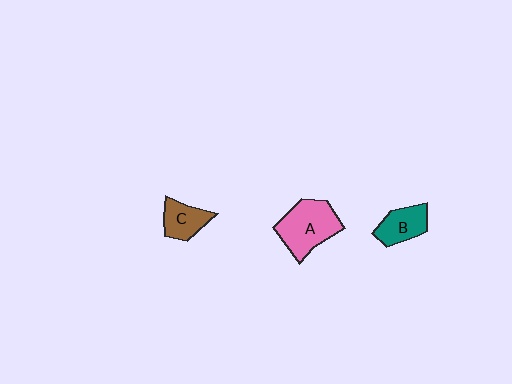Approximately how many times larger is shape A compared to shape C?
Approximately 1.8 times.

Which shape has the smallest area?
Shape C (brown).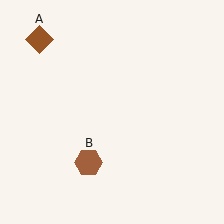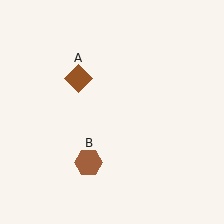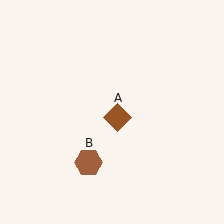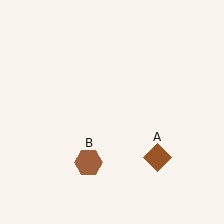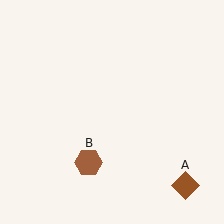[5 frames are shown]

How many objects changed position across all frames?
1 object changed position: brown diamond (object A).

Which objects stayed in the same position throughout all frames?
Brown hexagon (object B) remained stationary.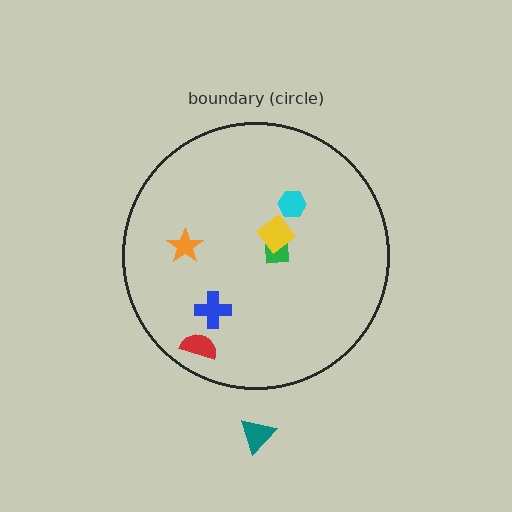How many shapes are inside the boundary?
6 inside, 1 outside.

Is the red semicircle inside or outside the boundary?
Inside.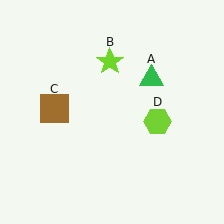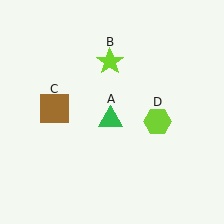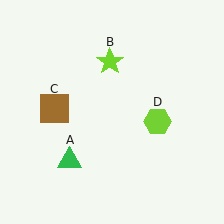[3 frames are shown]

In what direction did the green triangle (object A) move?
The green triangle (object A) moved down and to the left.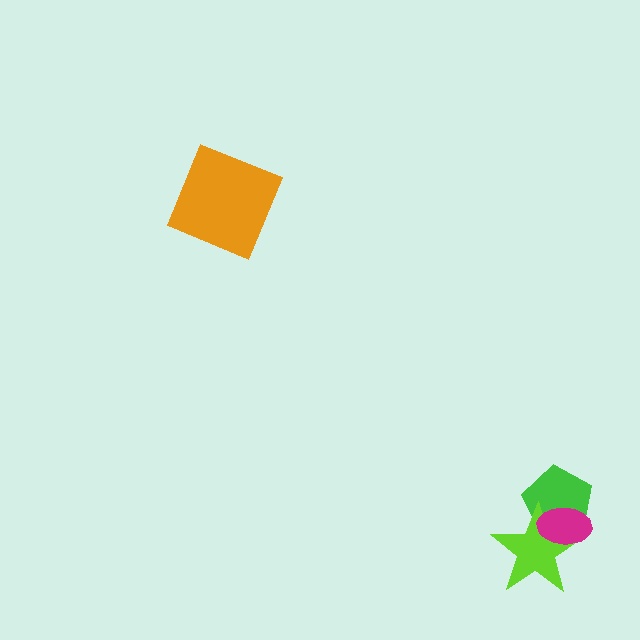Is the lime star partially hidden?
Yes, it is partially covered by another shape.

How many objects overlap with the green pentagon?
2 objects overlap with the green pentagon.